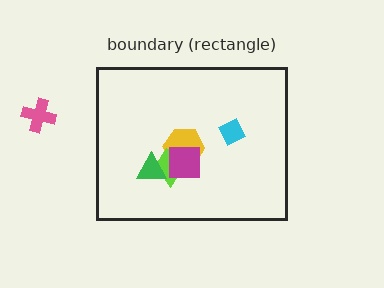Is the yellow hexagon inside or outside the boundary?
Inside.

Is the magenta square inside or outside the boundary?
Inside.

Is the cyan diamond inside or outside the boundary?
Inside.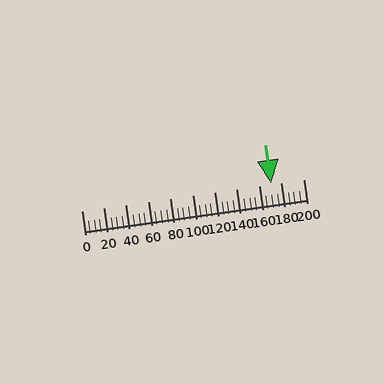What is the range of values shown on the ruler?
The ruler shows values from 0 to 200.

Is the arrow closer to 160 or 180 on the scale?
The arrow is closer to 180.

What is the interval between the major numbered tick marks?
The major tick marks are spaced 20 units apart.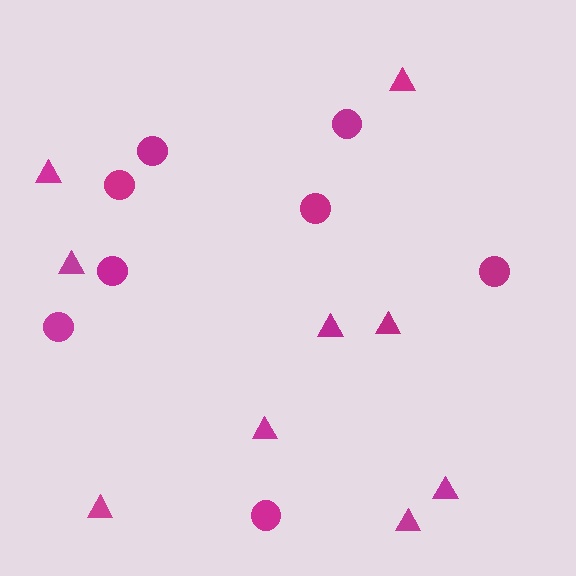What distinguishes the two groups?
There are 2 groups: one group of circles (8) and one group of triangles (9).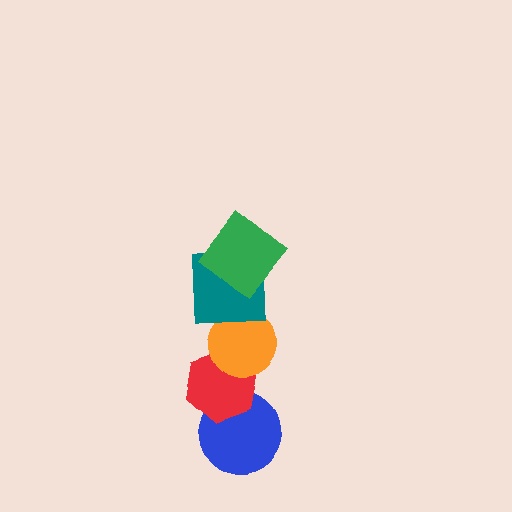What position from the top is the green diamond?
The green diamond is 1st from the top.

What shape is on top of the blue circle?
The red hexagon is on top of the blue circle.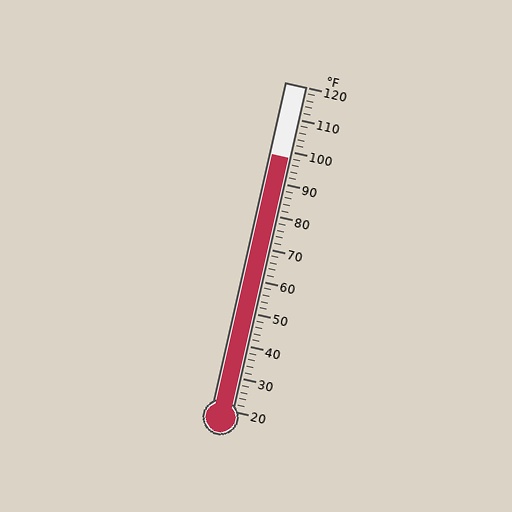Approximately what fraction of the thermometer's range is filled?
The thermometer is filled to approximately 80% of its range.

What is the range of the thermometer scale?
The thermometer scale ranges from 20°F to 120°F.